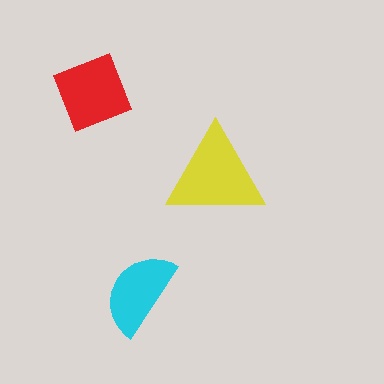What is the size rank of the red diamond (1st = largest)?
2nd.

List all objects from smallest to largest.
The cyan semicircle, the red diamond, the yellow triangle.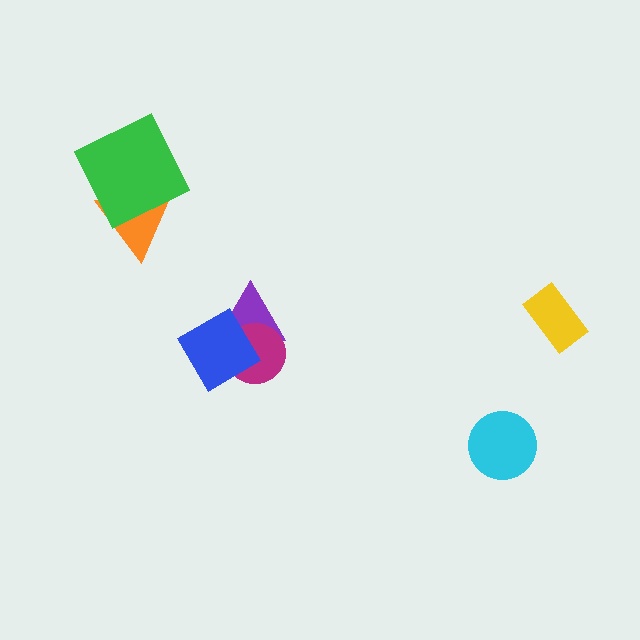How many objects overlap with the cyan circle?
0 objects overlap with the cyan circle.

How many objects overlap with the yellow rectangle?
0 objects overlap with the yellow rectangle.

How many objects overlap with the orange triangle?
1 object overlaps with the orange triangle.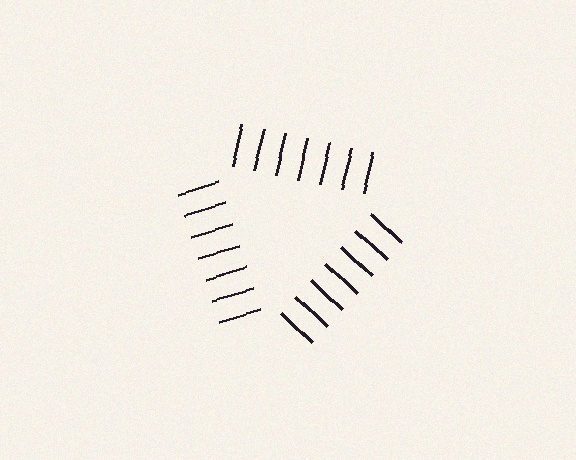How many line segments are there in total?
21 — 7 along each of the 3 edges.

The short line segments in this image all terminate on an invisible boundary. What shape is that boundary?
An illusory triangle — the line segments terminate on its edges but no continuous stroke is drawn.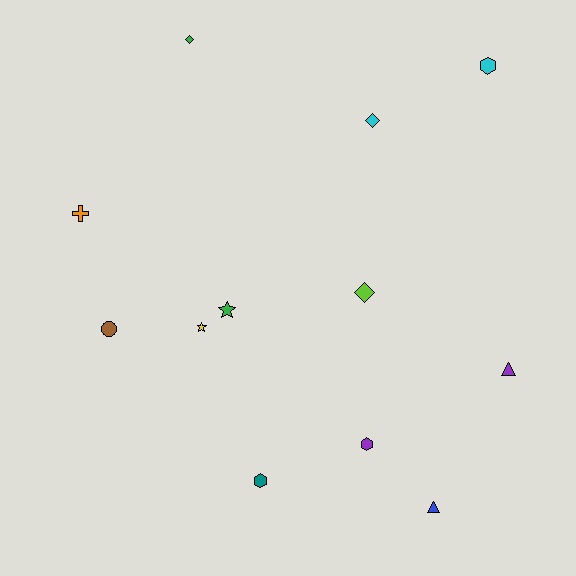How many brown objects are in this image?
There is 1 brown object.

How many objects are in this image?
There are 12 objects.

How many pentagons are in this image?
There are no pentagons.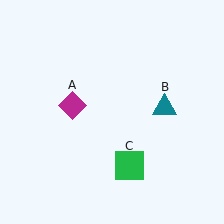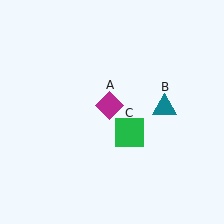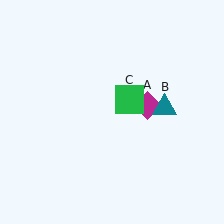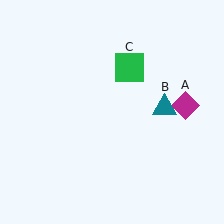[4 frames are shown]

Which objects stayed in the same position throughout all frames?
Teal triangle (object B) remained stationary.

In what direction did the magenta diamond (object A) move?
The magenta diamond (object A) moved right.